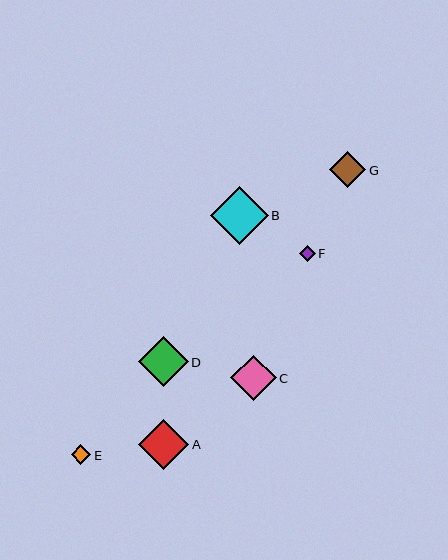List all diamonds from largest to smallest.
From largest to smallest: B, D, A, C, G, E, F.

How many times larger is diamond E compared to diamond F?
Diamond E is approximately 1.2 times the size of diamond F.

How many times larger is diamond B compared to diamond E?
Diamond B is approximately 2.9 times the size of diamond E.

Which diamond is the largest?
Diamond B is the largest with a size of approximately 58 pixels.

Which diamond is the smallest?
Diamond F is the smallest with a size of approximately 16 pixels.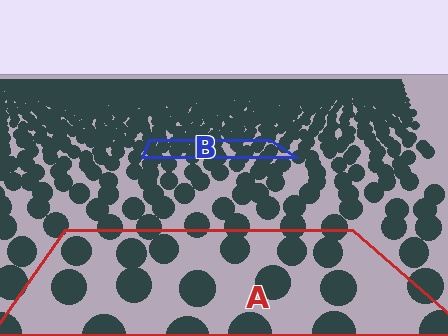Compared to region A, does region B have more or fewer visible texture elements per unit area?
Region B has more texture elements per unit area — they are packed more densely because it is farther away.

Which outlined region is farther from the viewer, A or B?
Region B is farther from the viewer — the texture elements inside it appear smaller and more densely packed.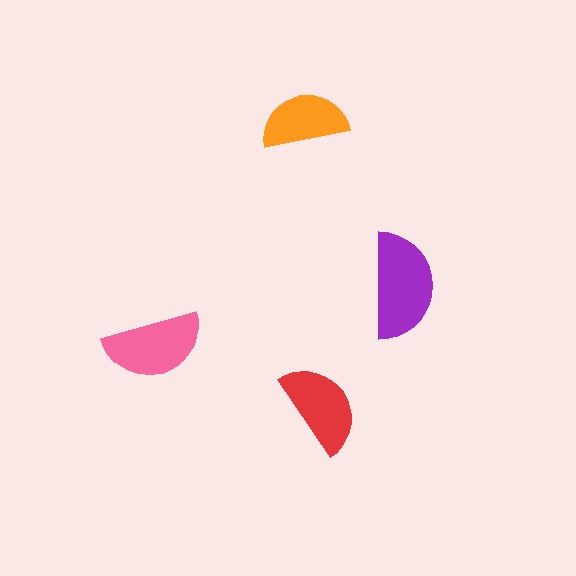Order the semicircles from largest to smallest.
the purple one, the pink one, the red one, the orange one.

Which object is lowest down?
The red semicircle is bottommost.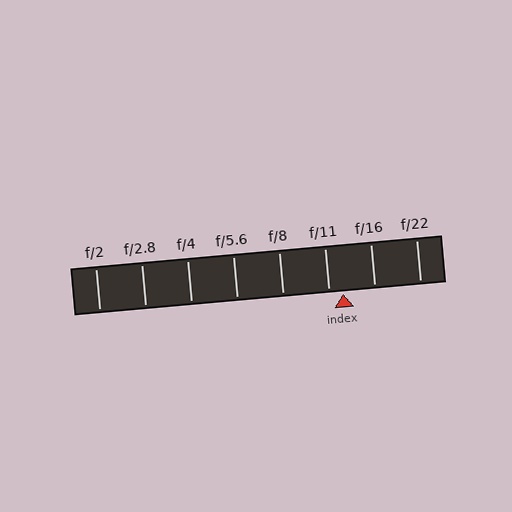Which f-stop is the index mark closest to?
The index mark is closest to f/11.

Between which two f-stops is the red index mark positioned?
The index mark is between f/11 and f/16.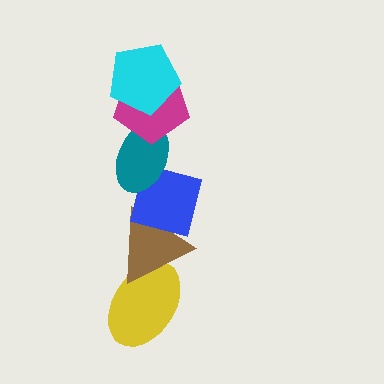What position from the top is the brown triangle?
The brown triangle is 5th from the top.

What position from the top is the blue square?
The blue square is 4th from the top.